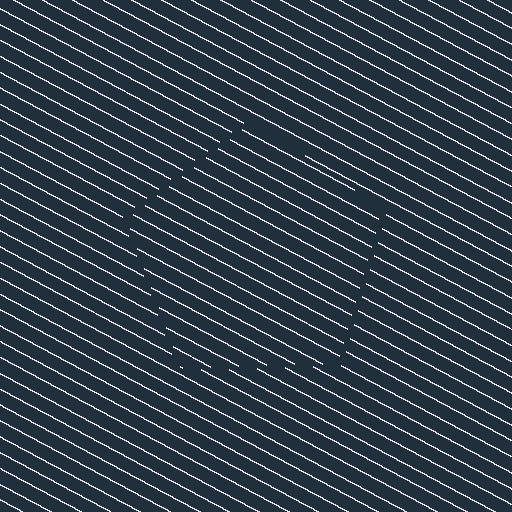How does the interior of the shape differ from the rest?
The interior of the shape contains the same grating, shifted by half a period — the contour is defined by the phase discontinuity where line-ends from the inner and outer gratings abut.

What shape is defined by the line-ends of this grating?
An illusory pentagon. The interior of the shape contains the same grating, shifted by half a period — the contour is defined by the phase discontinuity where line-ends from the inner and outer gratings abut.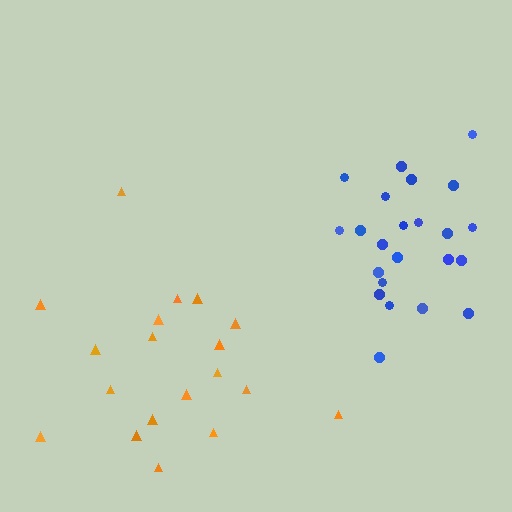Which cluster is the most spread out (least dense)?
Orange.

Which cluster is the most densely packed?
Blue.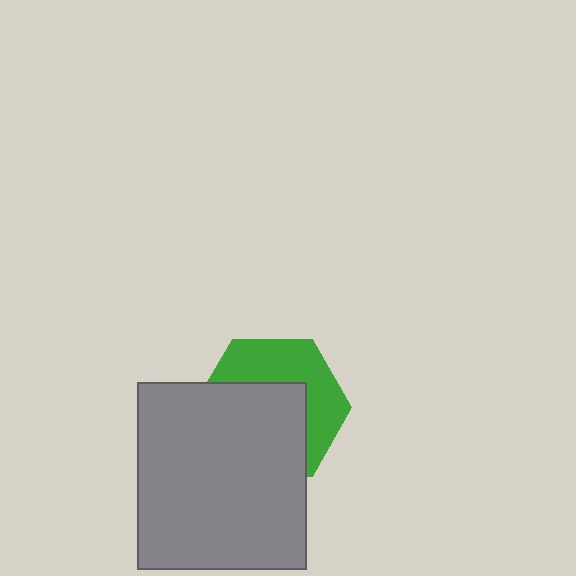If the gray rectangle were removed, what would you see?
You would see the complete green hexagon.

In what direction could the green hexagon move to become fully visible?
The green hexagon could move up. That would shift it out from behind the gray rectangle entirely.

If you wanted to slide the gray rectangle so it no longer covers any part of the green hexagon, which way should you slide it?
Slide it down — that is the most direct way to separate the two shapes.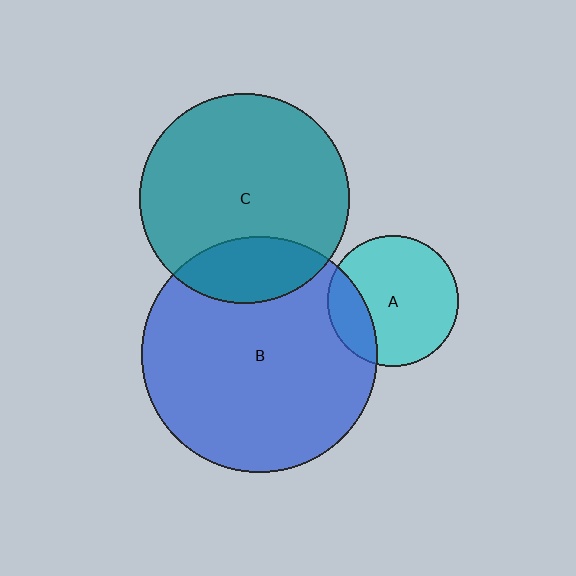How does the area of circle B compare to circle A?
Approximately 3.2 times.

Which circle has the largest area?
Circle B (blue).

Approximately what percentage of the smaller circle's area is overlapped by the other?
Approximately 20%.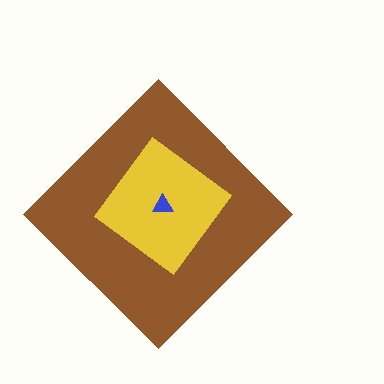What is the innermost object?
The blue triangle.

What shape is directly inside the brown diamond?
The yellow diamond.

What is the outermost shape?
The brown diamond.